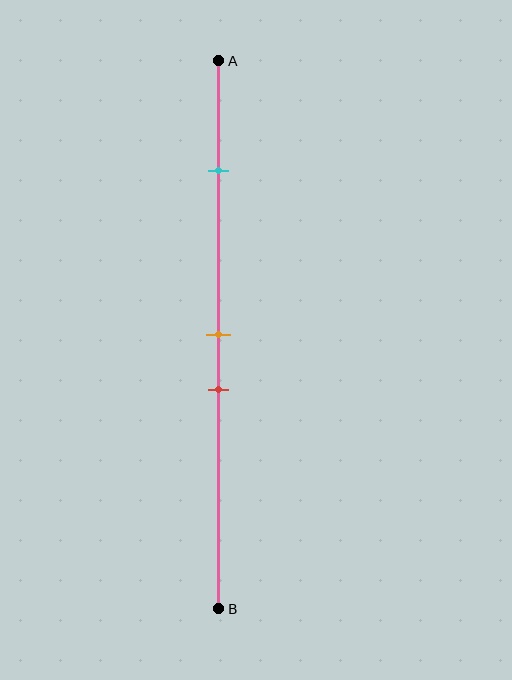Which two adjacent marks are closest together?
The orange and red marks are the closest adjacent pair.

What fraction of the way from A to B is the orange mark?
The orange mark is approximately 50% (0.5) of the way from A to B.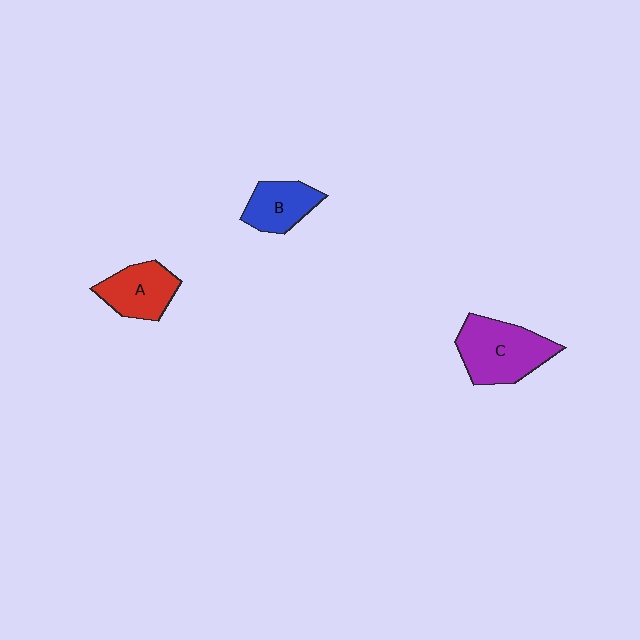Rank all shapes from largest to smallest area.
From largest to smallest: C (purple), A (red), B (blue).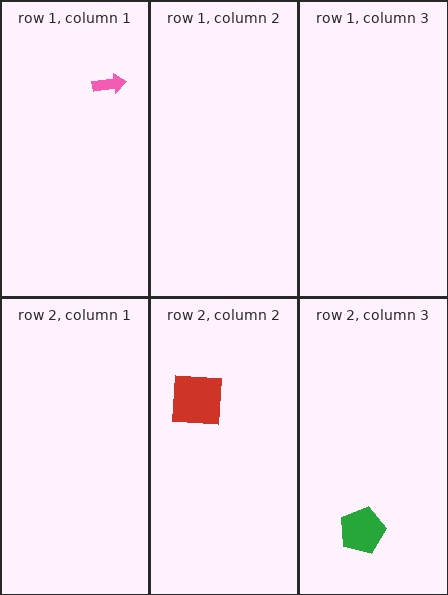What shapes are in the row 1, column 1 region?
The pink arrow.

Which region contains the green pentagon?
The row 2, column 3 region.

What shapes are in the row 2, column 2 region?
The red square.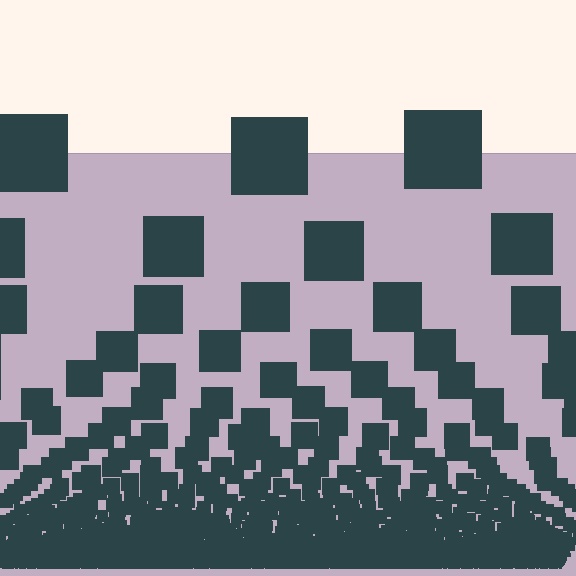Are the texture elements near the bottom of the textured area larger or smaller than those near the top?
Smaller. The gradient is inverted — elements near the bottom are smaller and denser.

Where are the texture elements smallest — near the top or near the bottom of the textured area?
Near the bottom.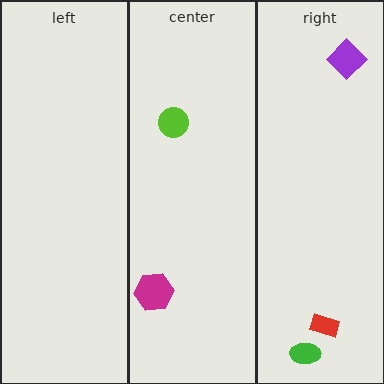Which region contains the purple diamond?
The right region.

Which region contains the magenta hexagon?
The center region.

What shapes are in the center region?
The lime circle, the magenta hexagon.